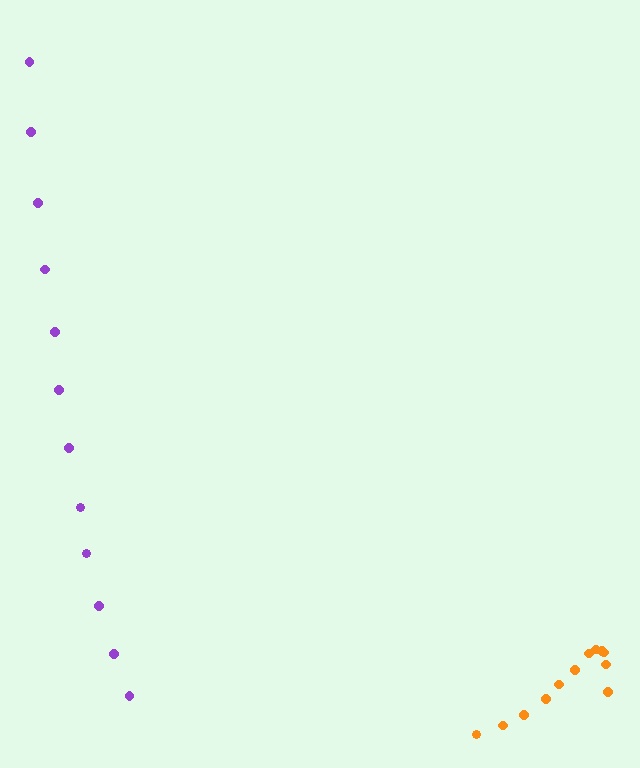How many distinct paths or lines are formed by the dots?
There are 2 distinct paths.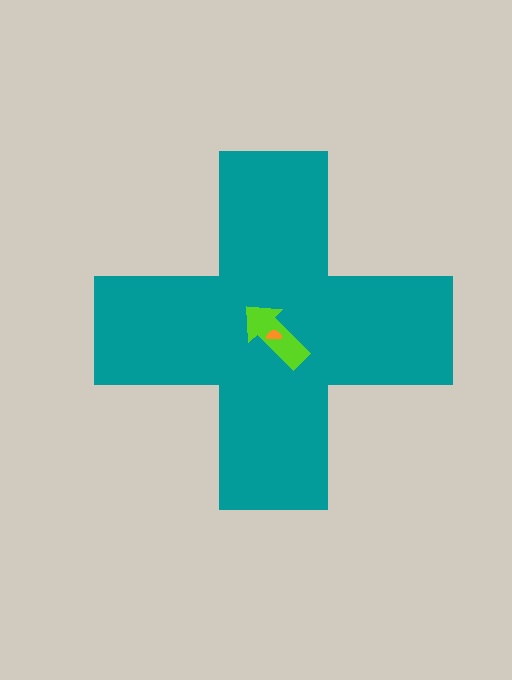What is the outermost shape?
The teal cross.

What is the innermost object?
The orange semicircle.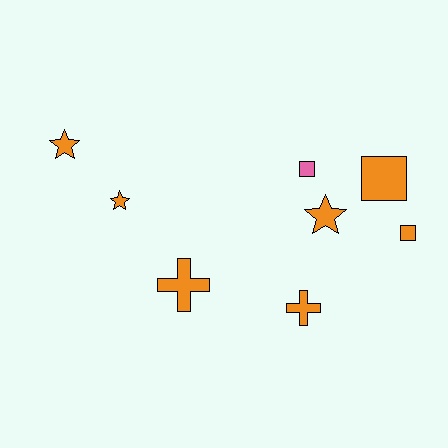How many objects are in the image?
There are 8 objects.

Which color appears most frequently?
Orange, with 7 objects.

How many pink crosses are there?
There are no pink crosses.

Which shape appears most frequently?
Square, with 3 objects.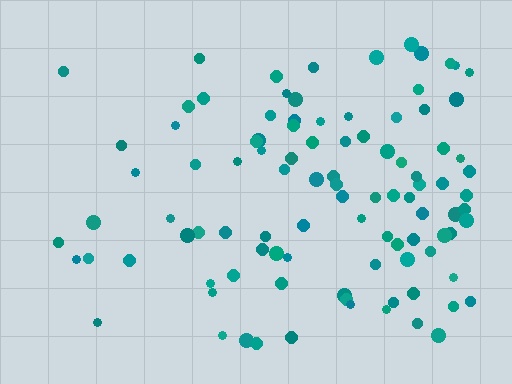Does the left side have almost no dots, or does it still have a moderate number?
Still a moderate number, just noticeably fewer than the right.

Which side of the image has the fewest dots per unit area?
The left.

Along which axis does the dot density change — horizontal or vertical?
Horizontal.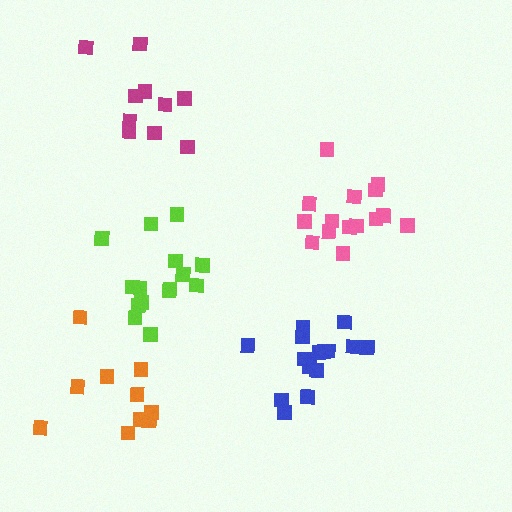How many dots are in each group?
Group 1: 15 dots, Group 2: 15 dots, Group 3: 10 dots, Group 4: 10 dots, Group 5: 15 dots (65 total).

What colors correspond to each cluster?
The clusters are colored: blue, lime, magenta, orange, pink.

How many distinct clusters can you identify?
There are 5 distinct clusters.